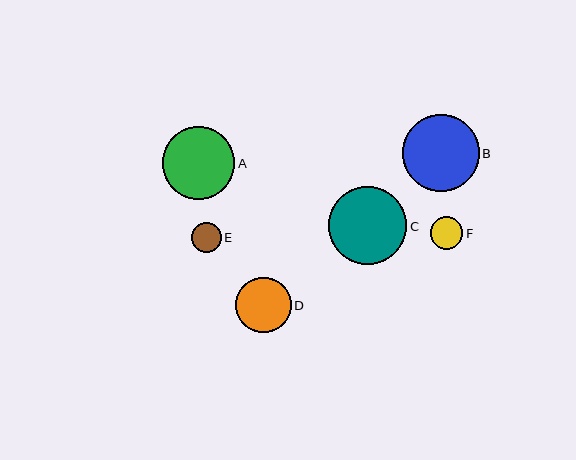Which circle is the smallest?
Circle E is the smallest with a size of approximately 30 pixels.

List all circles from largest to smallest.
From largest to smallest: C, B, A, D, F, E.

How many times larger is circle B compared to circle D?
Circle B is approximately 1.4 times the size of circle D.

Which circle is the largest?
Circle C is the largest with a size of approximately 79 pixels.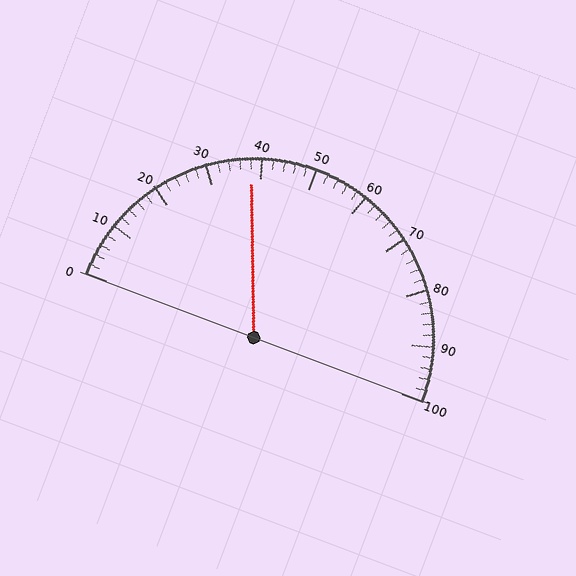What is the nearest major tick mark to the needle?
The nearest major tick mark is 40.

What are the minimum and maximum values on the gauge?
The gauge ranges from 0 to 100.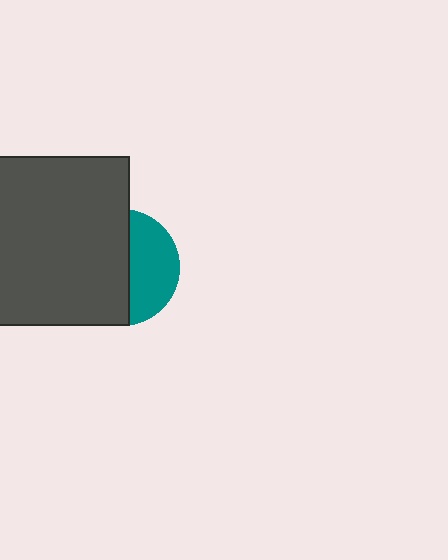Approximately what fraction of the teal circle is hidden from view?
Roughly 59% of the teal circle is hidden behind the dark gray rectangle.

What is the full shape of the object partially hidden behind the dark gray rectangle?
The partially hidden object is a teal circle.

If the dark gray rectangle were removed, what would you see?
You would see the complete teal circle.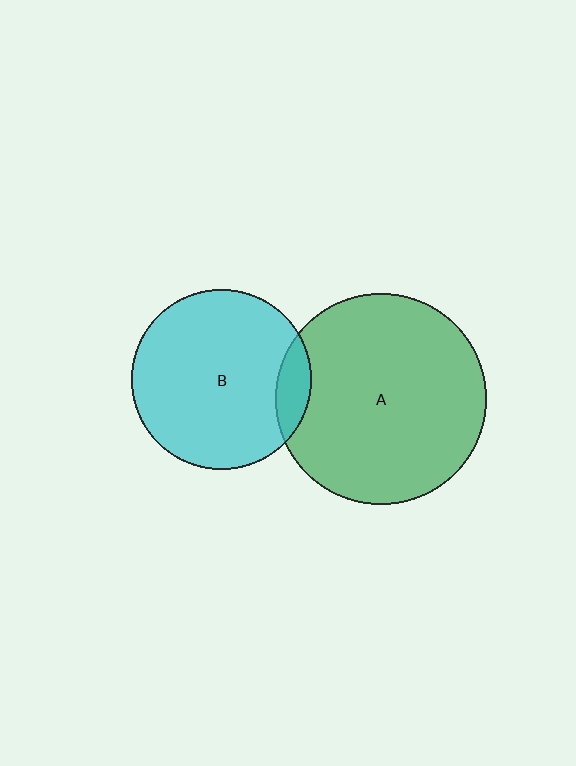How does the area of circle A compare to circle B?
Approximately 1.4 times.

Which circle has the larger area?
Circle A (green).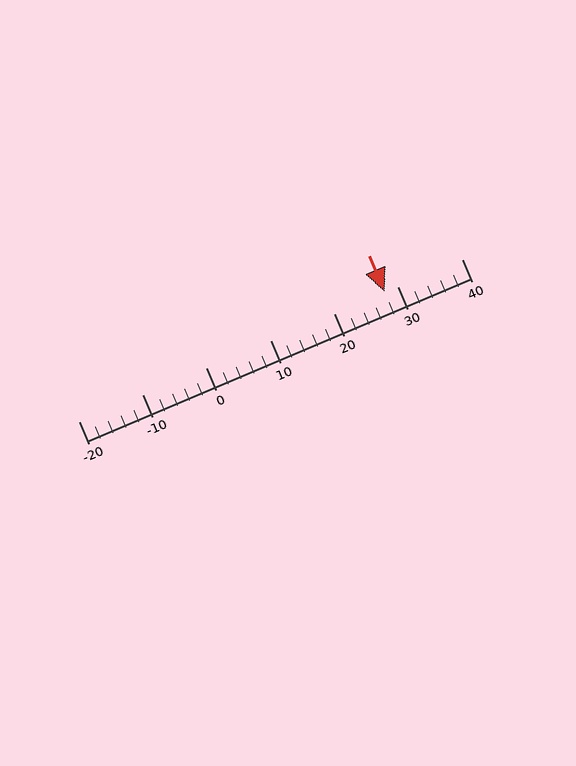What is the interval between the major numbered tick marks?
The major tick marks are spaced 10 units apart.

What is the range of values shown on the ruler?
The ruler shows values from -20 to 40.